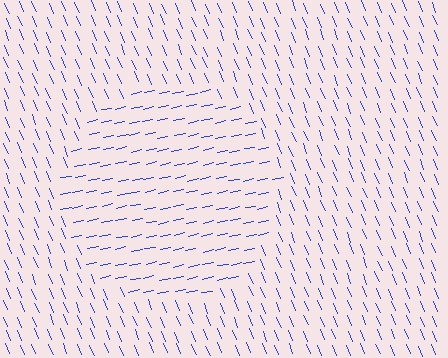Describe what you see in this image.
The image is filled with small blue line segments. A circle region in the image has lines oriented differently from the surrounding lines, creating a visible texture boundary.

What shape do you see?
I see a circle.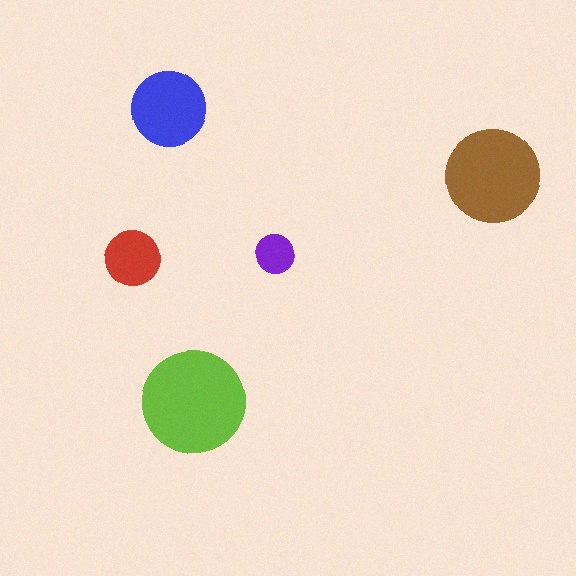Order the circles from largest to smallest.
the lime one, the brown one, the blue one, the red one, the purple one.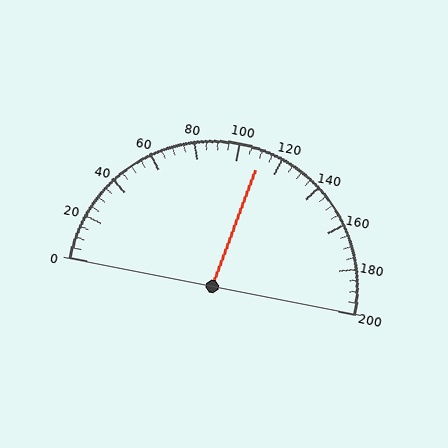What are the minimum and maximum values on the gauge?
The gauge ranges from 0 to 200.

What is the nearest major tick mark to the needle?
The nearest major tick mark is 120.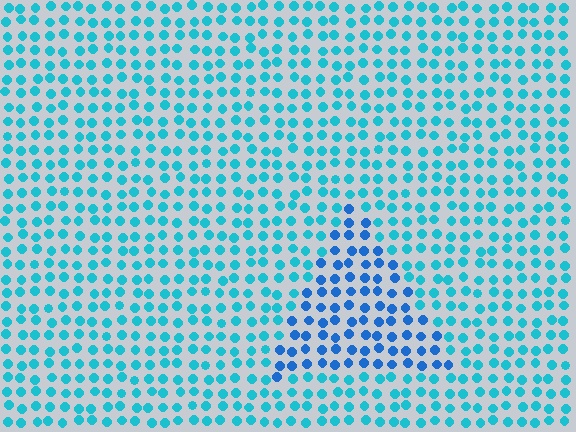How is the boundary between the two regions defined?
The boundary is defined purely by a slight shift in hue (about 29 degrees). Spacing, size, and orientation are identical on both sides.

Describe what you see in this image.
The image is filled with small cyan elements in a uniform arrangement. A triangle-shaped region is visible where the elements are tinted to a slightly different hue, forming a subtle color boundary.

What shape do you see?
I see a triangle.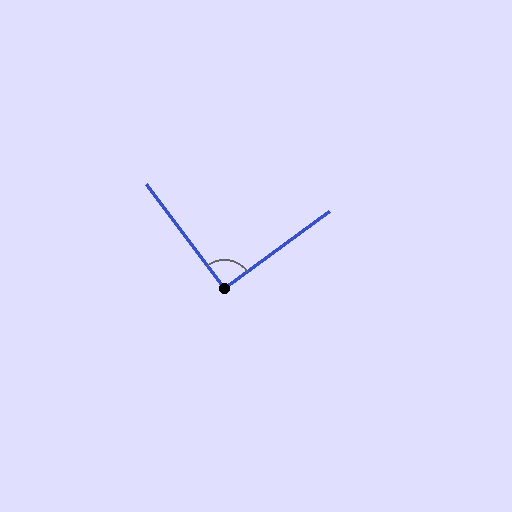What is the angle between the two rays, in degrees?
Approximately 91 degrees.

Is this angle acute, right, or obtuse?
It is approximately a right angle.